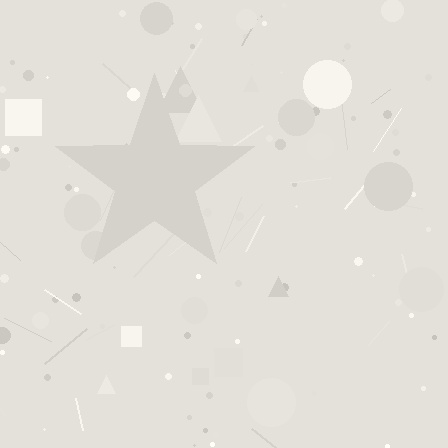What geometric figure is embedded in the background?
A star is embedded in the background.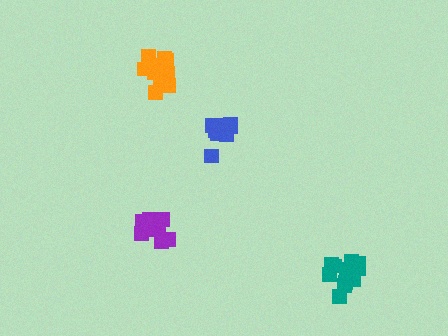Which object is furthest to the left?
The purple cluster is leftmost.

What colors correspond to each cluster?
The clusters are colored: purple, orange, teal, blue.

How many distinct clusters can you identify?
There are 4 distinct clusters.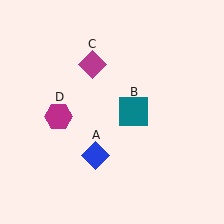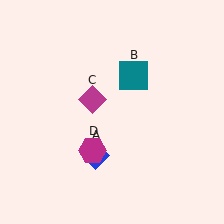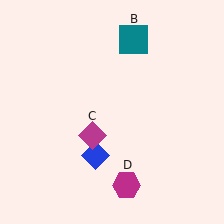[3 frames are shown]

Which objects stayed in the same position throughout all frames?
Blue diamond (object A) remained stationary.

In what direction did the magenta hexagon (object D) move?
The magenta hexagon (object D) moved down and to the right.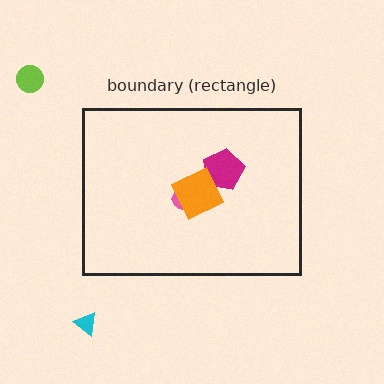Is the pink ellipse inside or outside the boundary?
Inside.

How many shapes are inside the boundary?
3 inside, 2 outside.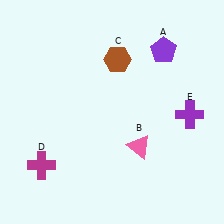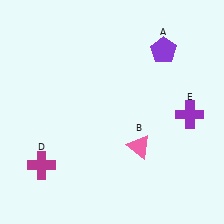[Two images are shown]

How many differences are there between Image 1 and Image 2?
There is 1 difference between the two images.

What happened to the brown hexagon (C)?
The brown hexagon (C) was removed in Image 2. It was in the top-right area of Image 1.